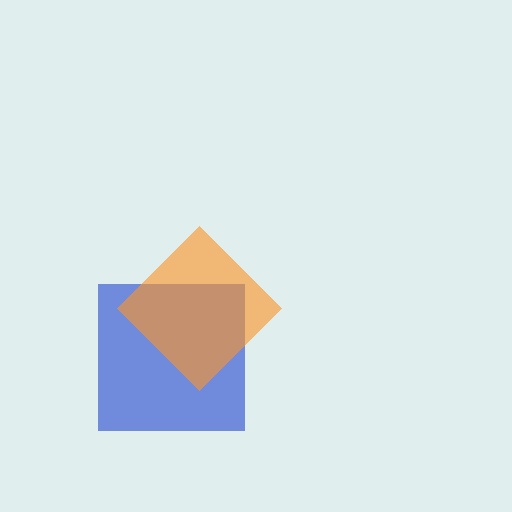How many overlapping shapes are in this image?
There are 2 overlapping shapes in the image.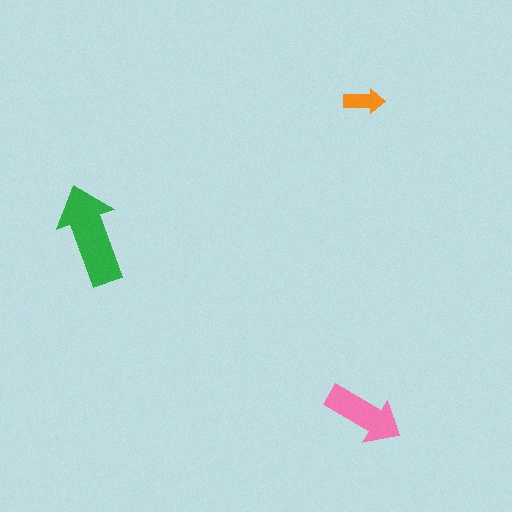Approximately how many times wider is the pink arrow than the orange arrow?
About 2 times wider.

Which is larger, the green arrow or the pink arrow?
The green one.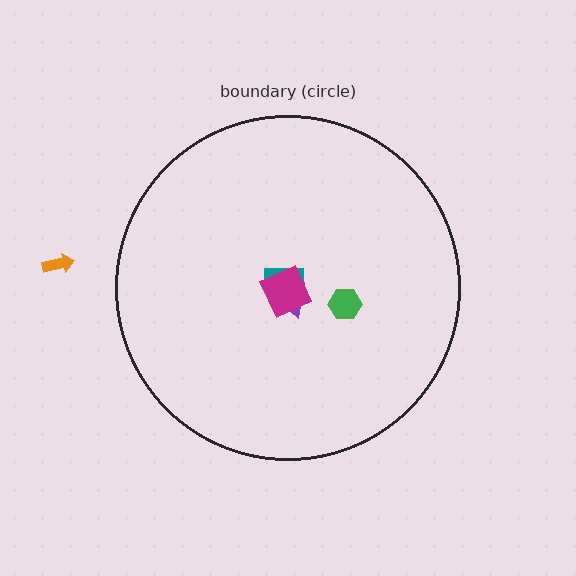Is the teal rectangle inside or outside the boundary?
Inside.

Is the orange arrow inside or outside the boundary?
Outside.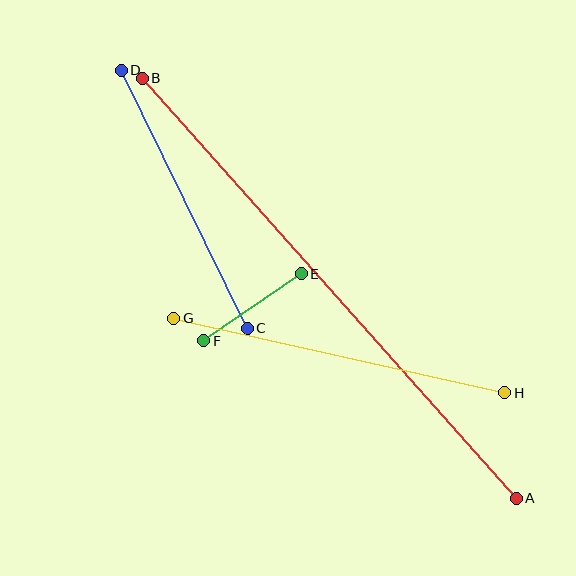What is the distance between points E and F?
The distance is approximately 118 pixels.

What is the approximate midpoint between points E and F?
The midpoint is at approximately (253, 307) pixels.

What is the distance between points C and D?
The distance is approximately 287 pixels.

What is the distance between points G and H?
The distance is approximately 339 pixels.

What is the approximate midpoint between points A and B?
The midpoint is at approximately (329, 288) pixels.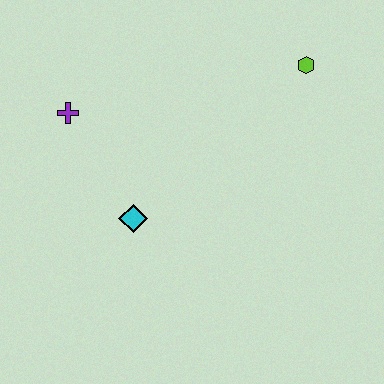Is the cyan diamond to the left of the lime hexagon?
Yes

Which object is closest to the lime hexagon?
The cyan diamond is closest to the lime hexagon.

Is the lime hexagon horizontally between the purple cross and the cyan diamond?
No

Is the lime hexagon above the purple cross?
Yes